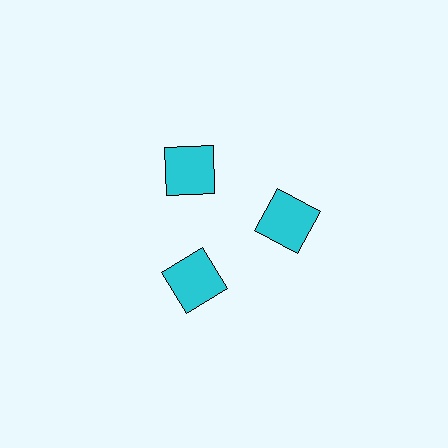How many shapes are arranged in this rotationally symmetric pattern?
There are 3 shapes, arranged in 3 groups of 1.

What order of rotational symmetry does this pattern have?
This pattern has 3-fold rotational symmetry.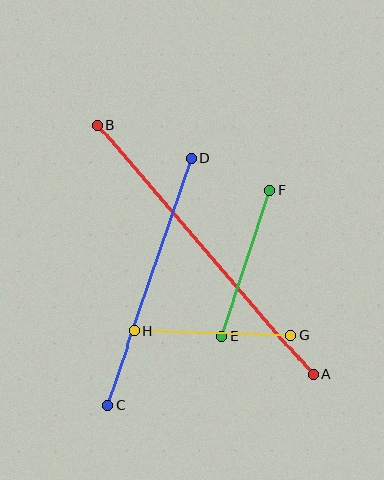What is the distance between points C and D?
The distance is approximately 261 pixels.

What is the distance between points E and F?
The distance is approximately 153 pixels.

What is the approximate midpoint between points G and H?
The midpoint is at approximately (213, 333) pixels.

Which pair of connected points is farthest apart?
Points A and B are farthest apart.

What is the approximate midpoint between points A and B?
The midpoint is at approximately (205, 250) pixels.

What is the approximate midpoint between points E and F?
The midpoint is at approximately (246, 263) pixels.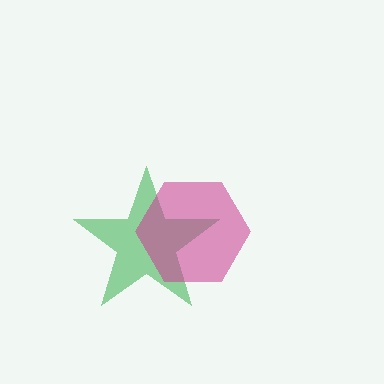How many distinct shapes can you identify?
There are 2 distinct shapes: a green star, a magenta hexagon.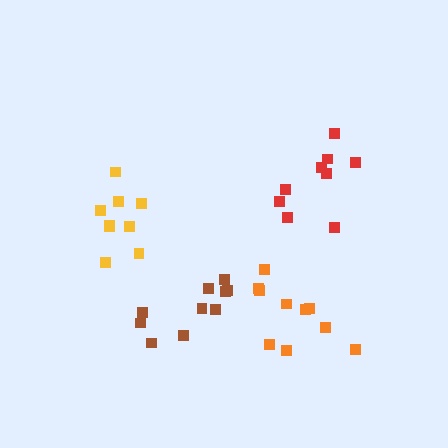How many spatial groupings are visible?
There are 4 spatial groupings.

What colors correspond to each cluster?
The clusters are colored: orange, red, yellow, brown.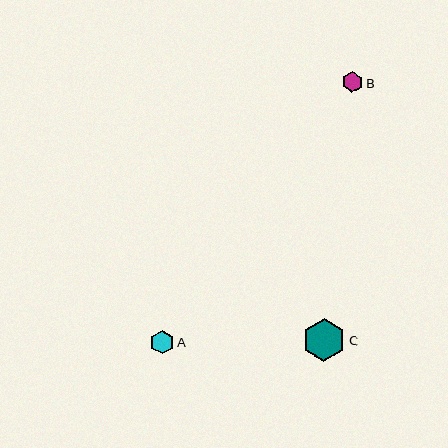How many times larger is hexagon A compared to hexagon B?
Hexagon A is approximately 1.1 times the size of hexagon B.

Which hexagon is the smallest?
Hexagon B is the smallest with a size of approximately 21 pixels.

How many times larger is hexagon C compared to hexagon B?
Hexagon C is approximately 2.0 times the size of hexagon B.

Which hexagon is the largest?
Hexagon C is the largest with a size of approximately 43 pixels.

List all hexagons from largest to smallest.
From largest to smallest: C, A, B.